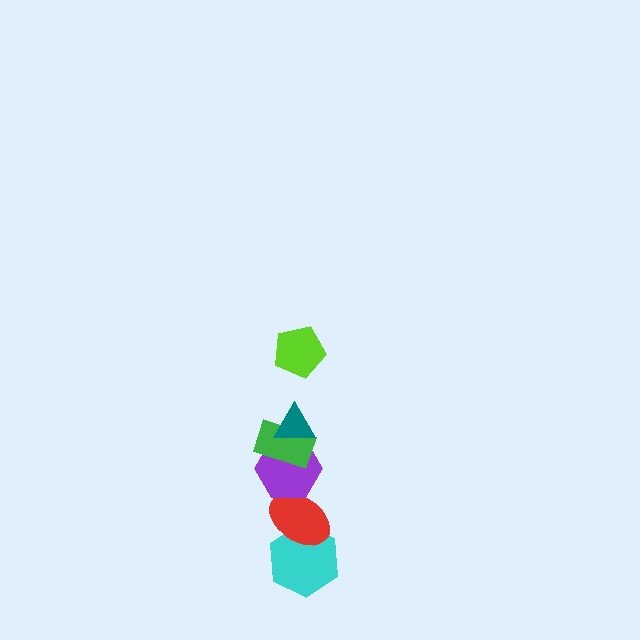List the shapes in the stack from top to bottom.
From top to bottom: the lime pentagon, the teal triangle, the green rectangle, the purple hexagon, the red ellipse, the cyan hexagon.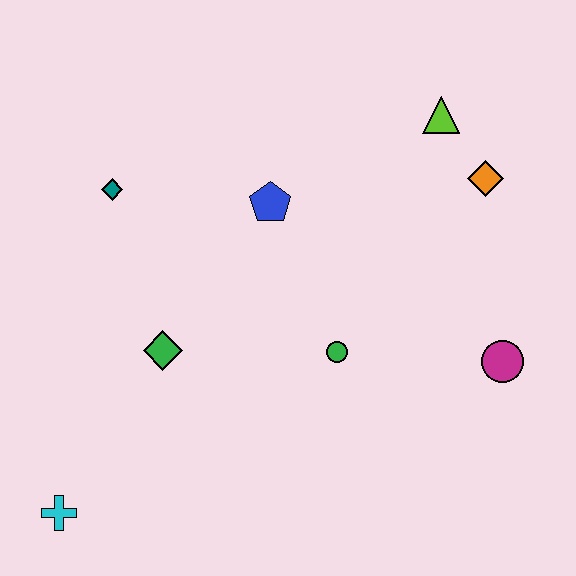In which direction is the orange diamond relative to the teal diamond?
The orange diamond is to the right of the teal diamond.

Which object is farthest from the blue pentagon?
The cyan cross is farthest from the blue pentagon.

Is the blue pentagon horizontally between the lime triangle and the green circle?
No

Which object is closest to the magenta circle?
The green circle is closest to the magenta circle.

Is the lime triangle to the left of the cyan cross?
No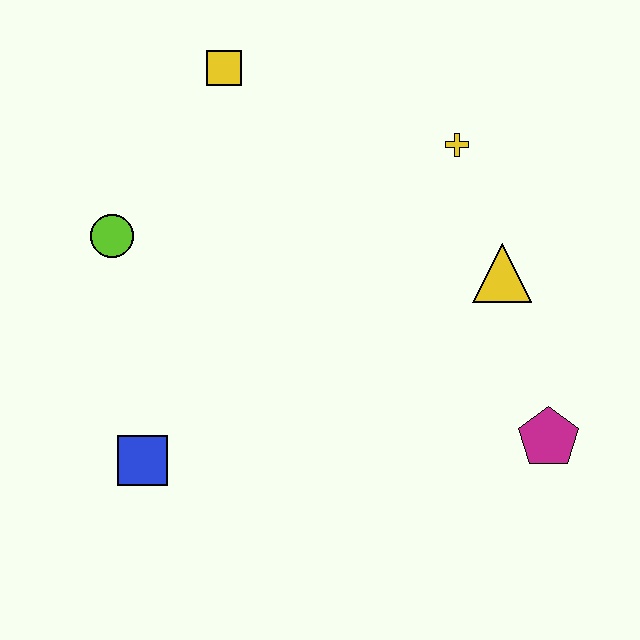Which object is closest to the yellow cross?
The yellow triangle is closest to the yellow cross.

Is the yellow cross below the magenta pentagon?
No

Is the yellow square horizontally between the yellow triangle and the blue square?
Yes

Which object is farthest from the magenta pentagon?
The yellow square is farthest from the magenta pentagon.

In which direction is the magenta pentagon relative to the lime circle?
The magenta pentagon is to the right of the lime circle.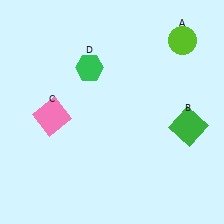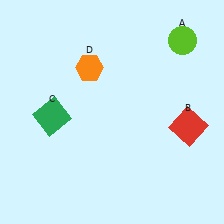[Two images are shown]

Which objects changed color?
B changed from green to red. C changed from pink to green. D changed from green to orange.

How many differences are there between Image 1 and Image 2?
There are 3 differences between the two images.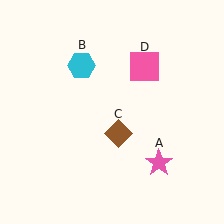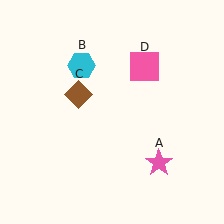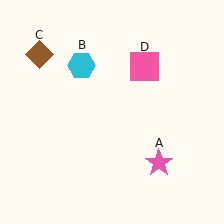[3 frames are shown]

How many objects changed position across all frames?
1 object changed position: brown diamond (object C).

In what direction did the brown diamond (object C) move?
The brown diamond (object C) moved up and to the left.